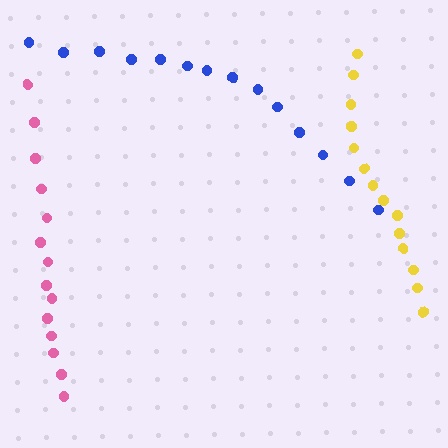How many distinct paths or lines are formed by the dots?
There are 3 distinct paths.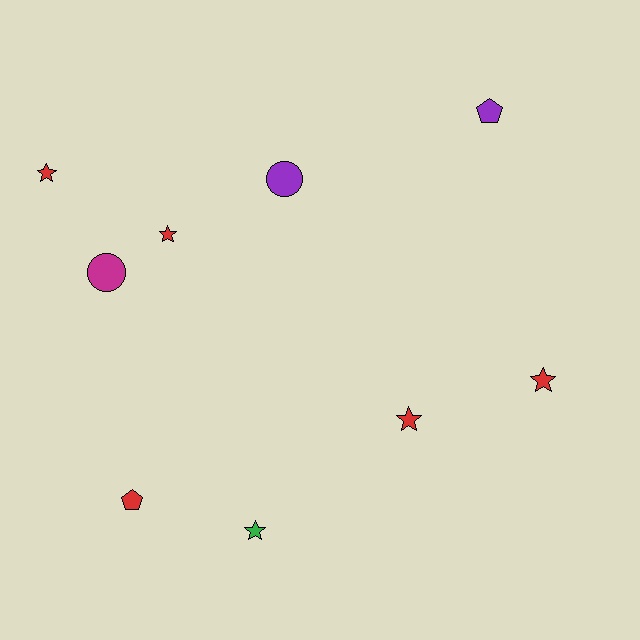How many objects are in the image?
There are 9 objects.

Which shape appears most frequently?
Star, with 5 objects.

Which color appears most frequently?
Red, with 5 objects.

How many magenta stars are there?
There are no magenta stars.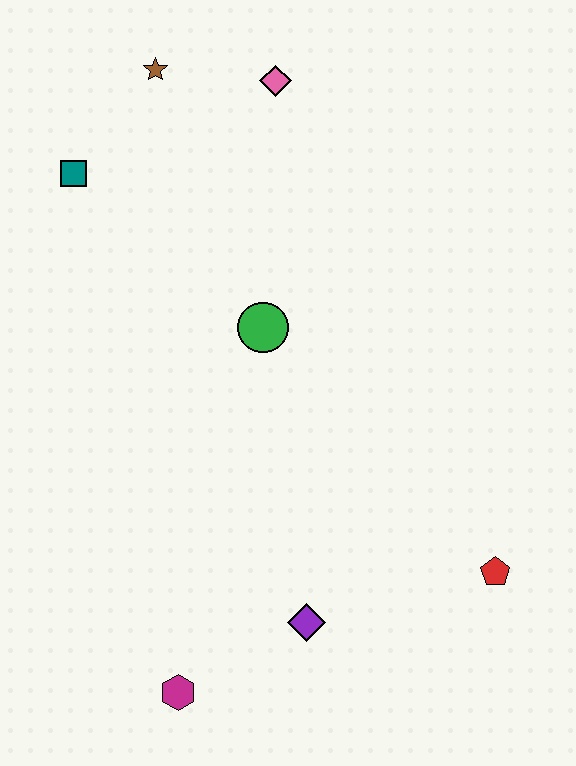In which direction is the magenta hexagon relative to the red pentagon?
The magenta hexagon is to the left of the red pentagon.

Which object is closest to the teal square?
The brown star is closest to the teal square.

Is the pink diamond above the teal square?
Yes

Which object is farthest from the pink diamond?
The magenta hexagon is farthest from the pink diamond.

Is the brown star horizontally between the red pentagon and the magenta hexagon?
No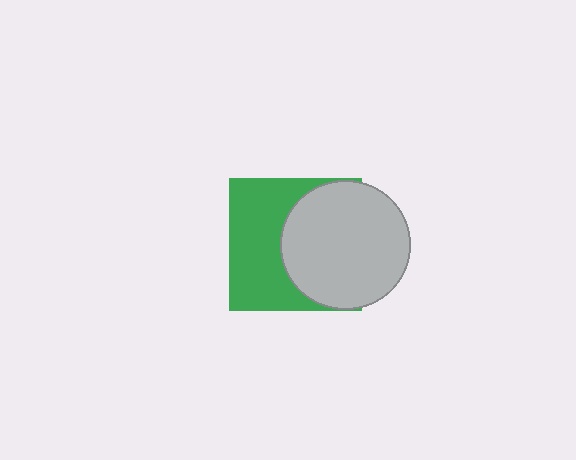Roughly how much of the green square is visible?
About half of it is visible (roughly 51%).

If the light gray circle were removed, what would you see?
You would see the complete green square.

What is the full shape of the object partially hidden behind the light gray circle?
The partially hidden object is a green square.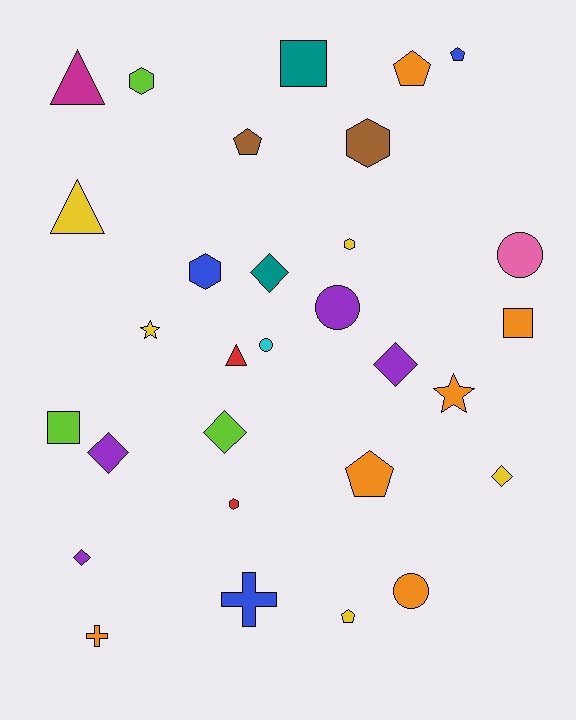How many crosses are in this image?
There are 2 crosses.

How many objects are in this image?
There are 30 objects.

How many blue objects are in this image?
There are 3 blue objects.